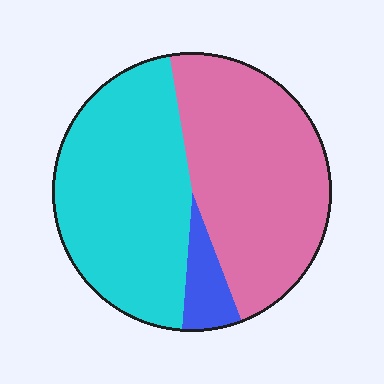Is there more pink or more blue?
Pink.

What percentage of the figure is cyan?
Cyan takes up about one half (1/2) of the figure.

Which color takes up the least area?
Blue, at roughly 5%.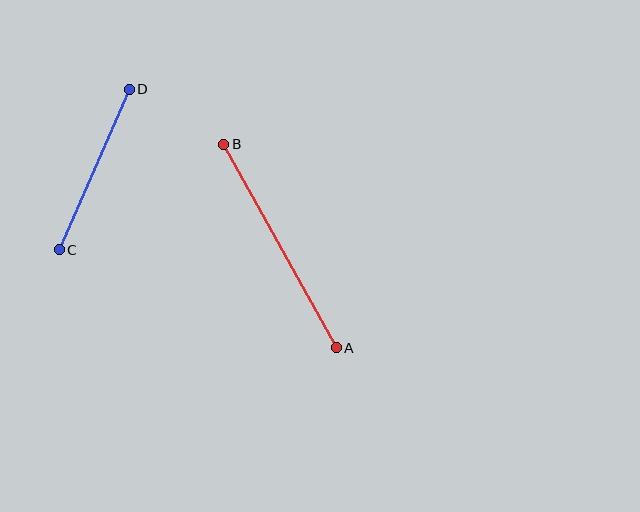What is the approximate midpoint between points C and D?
The midpoint is at approximately (94, 169) pixels.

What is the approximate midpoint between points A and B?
The midpoint is at approximately (280, 246) pixels.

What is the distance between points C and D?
The distance is approximately 175 pixels.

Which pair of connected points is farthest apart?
Points A and B are farthest apart.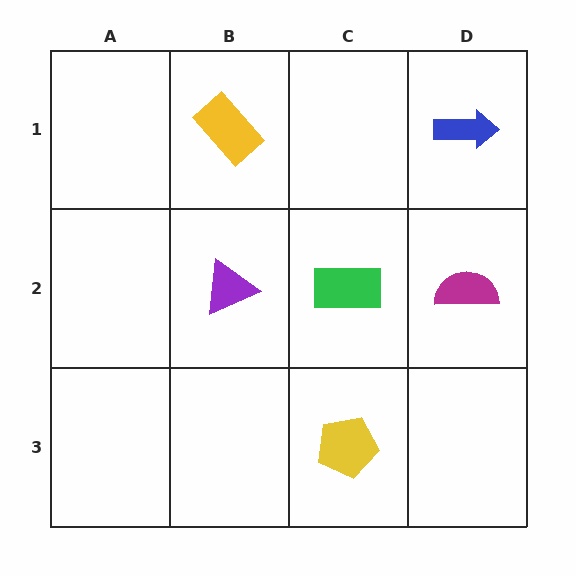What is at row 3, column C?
A yellow pentagon.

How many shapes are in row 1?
2 shapes.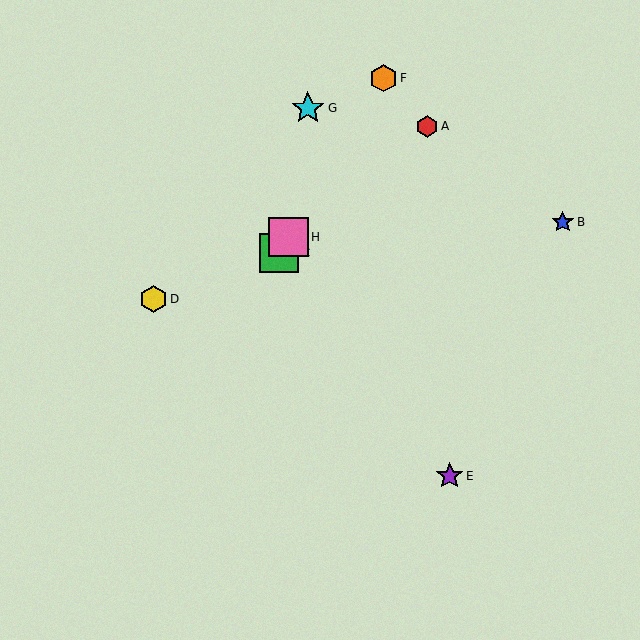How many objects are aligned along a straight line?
3 objects (C, F, H) are aligned along a straight line.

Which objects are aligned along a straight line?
Objects C, F, H are aligned along a straight line.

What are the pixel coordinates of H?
Object H is at (288, 237).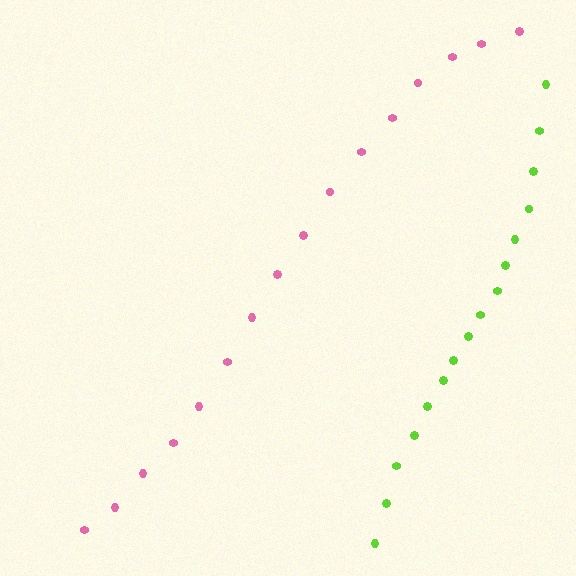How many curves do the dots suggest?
There are 2 distinct paths.